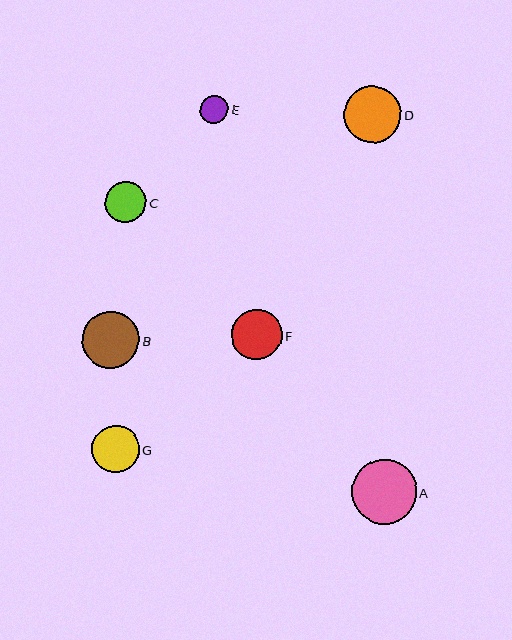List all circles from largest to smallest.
From largest to smallest: A, B, D, F, G, C, E.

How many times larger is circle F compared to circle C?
Circle F is approximately 1.2 times the size of circle C.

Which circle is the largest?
Circle A is the largest with a size of approximately 65 pixels.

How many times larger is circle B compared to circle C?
Circle B is approximately 1.4 times the size of circle C.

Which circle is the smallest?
Circle E is the smallest with a size of approximately 28 pixels.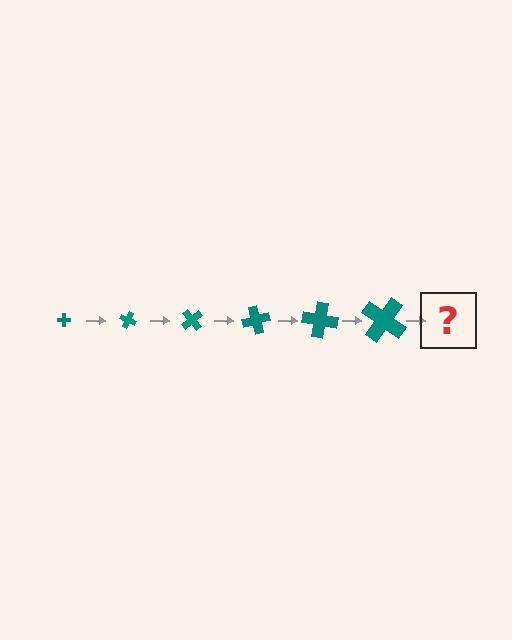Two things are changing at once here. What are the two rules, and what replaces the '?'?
The two rules are that the cross grows larger each step and it rotates 25 degrees each step. The '?' should be a cross, larger than the previous one and rotated 150 degrees from the start.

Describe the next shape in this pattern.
It should be a cross, larger than the previous one and rotated 150 degrees from the start.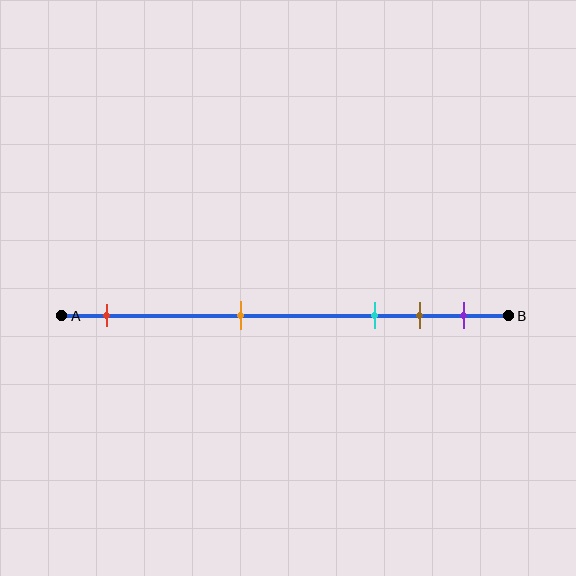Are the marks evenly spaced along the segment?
No, the marks are not evenly spaced.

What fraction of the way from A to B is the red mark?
The red mark is approximately 10% (0.1) of the way from A to B.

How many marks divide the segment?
There are 5 marks dividing the segment.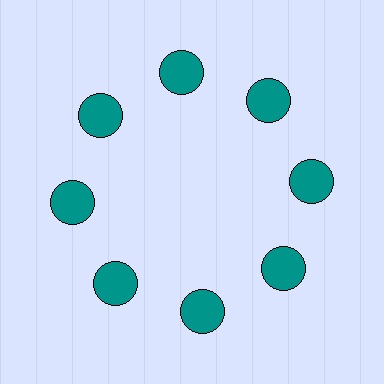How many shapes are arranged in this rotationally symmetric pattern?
There are 8 shapes, arranged in 8 groups of 1.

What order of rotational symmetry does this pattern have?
This pattern has 8-fold rotational symmetry.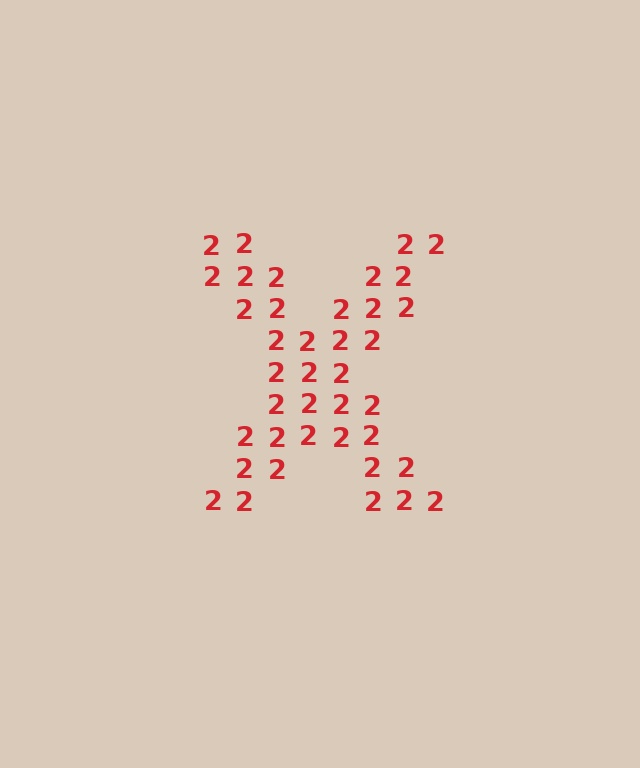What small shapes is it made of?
It is made of small digit 2's.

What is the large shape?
The large shape is the letter X.